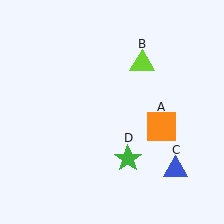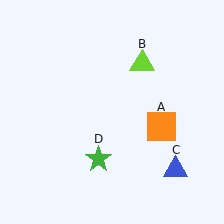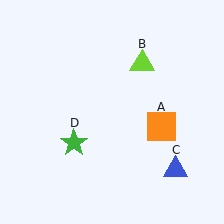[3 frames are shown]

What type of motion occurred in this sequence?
The green star (object D) rotated clockwise around the center of the scene.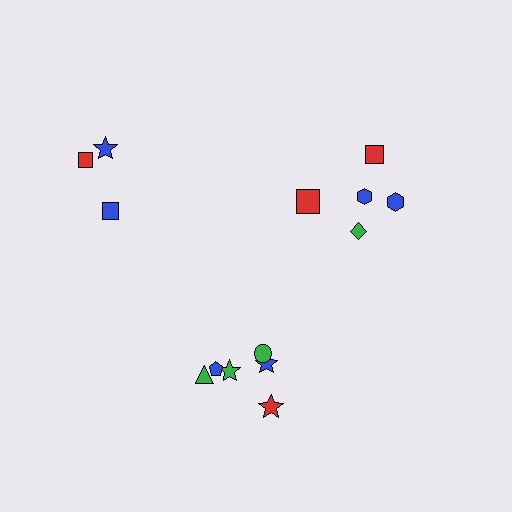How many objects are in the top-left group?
There are 3 objects.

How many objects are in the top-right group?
There are 5 objects.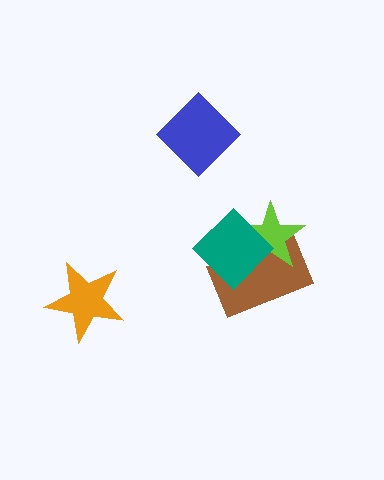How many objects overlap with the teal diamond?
2 objects overlap with the teal diamond.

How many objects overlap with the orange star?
0 objects overlap with the orange star.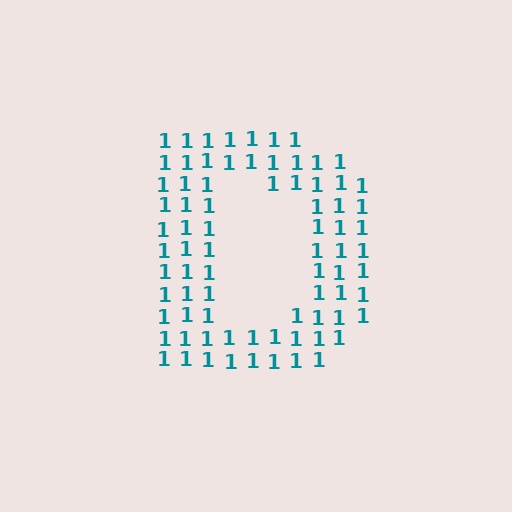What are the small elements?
The small elements are digit 1's.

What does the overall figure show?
The overall figure shows the letter D.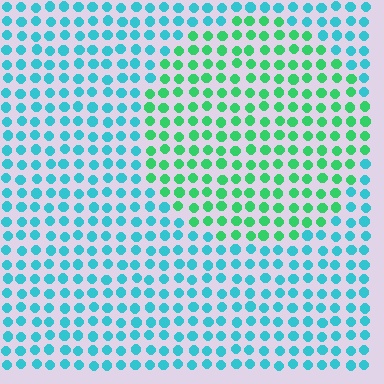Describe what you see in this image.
The image is filled with small cyan elements in a uniform arrangement. A circle-shaped region is visible where the elements are tinted to a slightly different hue, forming a subtle color boundary.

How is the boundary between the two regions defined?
The boundary is defined purely by a slight shift in hue (about 44 degrees). Spacing, size, and orientation are identical on both sides.